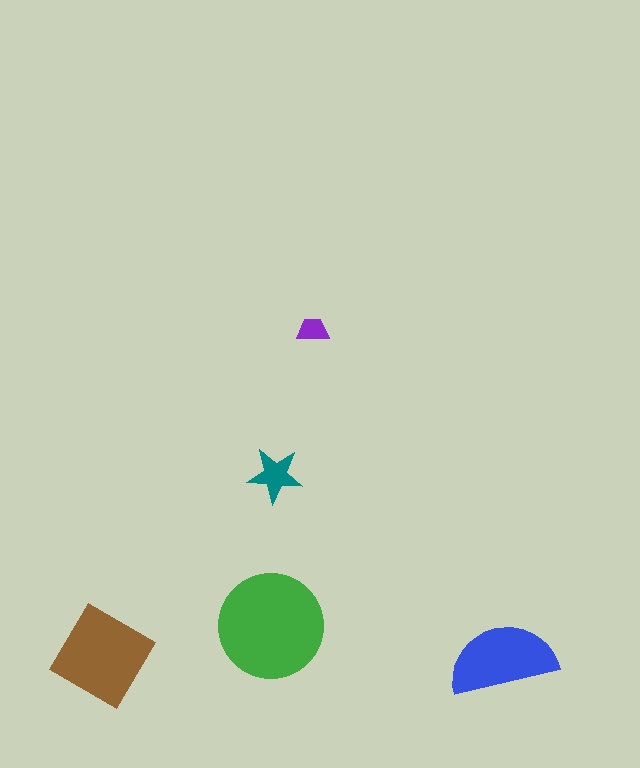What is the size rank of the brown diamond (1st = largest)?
2nd.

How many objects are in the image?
There are 5 objects in the image.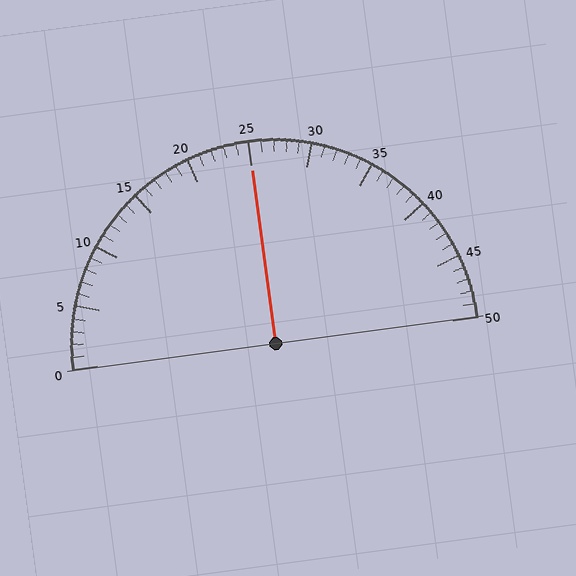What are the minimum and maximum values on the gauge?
The gauge ranges from 0 to 50.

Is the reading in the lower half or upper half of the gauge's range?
The reading is in the upper half of the range (0 to 50).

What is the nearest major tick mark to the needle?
The nearest major tick mark is 25.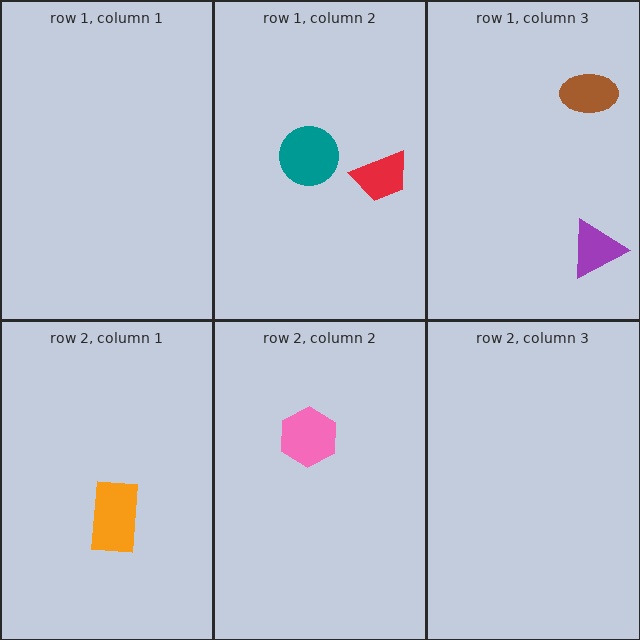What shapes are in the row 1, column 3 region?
The brown ellipse, the purple triangle.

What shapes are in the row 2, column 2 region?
The pink hexagon.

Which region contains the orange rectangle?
The row 2, column 1 region.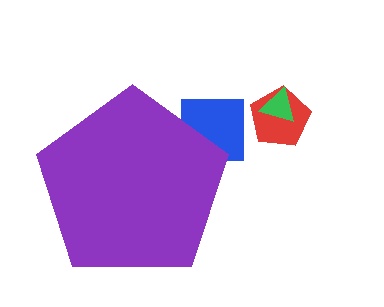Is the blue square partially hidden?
Yes, the blue square is partially hidden behind the purple pentagon.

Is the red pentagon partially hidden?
No, the red pentagon is fully visible.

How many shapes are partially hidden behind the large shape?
1 shape is partially hidden.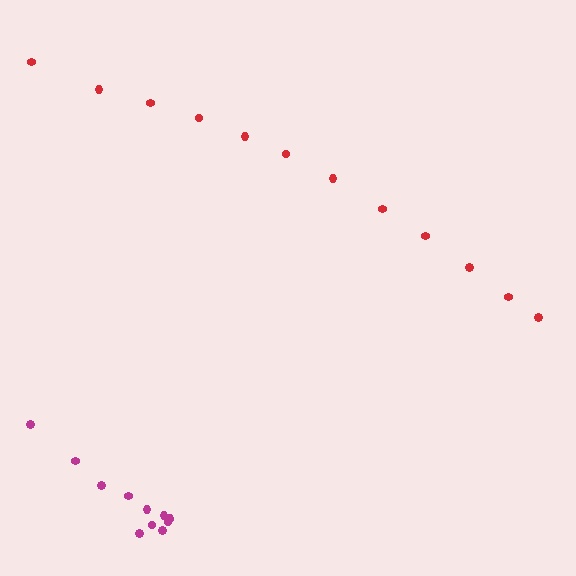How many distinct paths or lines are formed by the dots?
There are 2 distinct paths.